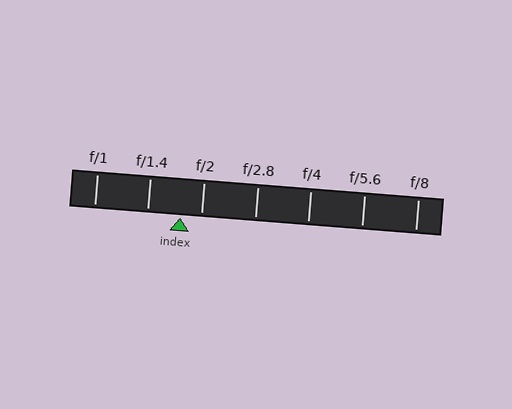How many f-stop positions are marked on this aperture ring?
There are 7 f-stop positions marked.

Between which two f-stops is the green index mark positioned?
The index mark is between f/1.4 and f/2.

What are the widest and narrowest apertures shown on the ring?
The widest aperture shown is f/1 and the narrowest is f/8.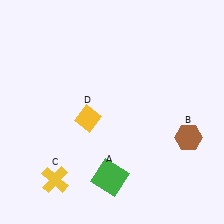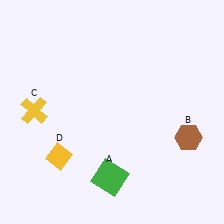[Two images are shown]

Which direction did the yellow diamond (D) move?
The yellow diamond (D) moved down.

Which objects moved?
The objects that moved are: the yellow cross (C), the yellow diamond (D).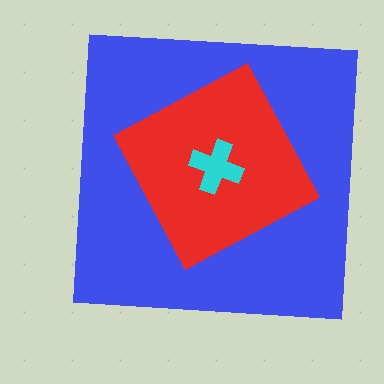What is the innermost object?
The cyan cross.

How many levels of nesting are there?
3.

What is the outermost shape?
The blue square.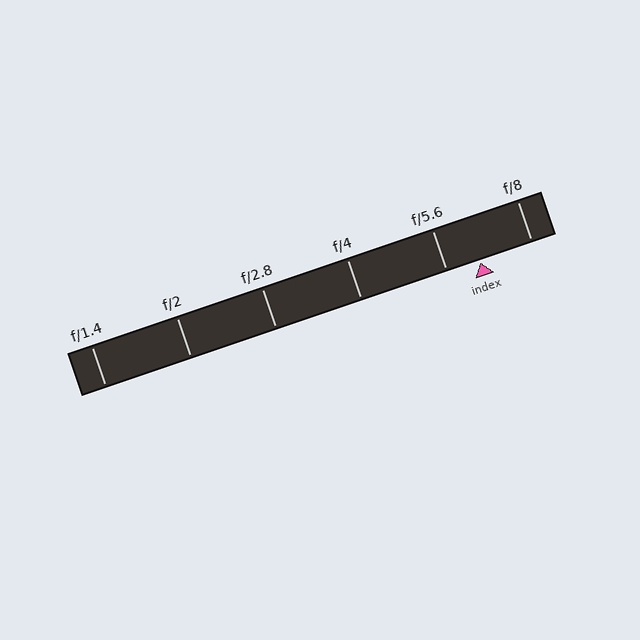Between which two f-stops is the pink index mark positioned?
The index mark is between f/5.6 and f/8.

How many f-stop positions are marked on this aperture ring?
There are 6 f-stop positions marked.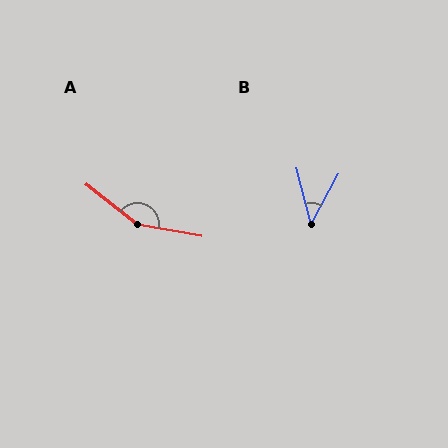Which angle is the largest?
A, at approximately 152 degrees.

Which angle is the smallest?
B, at approximately 43 degrees.